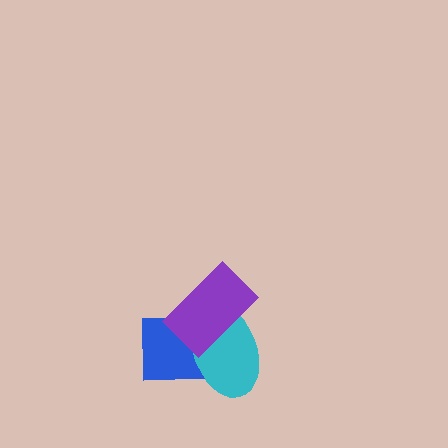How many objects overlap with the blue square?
2 objects overlap with the blue square.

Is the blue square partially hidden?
Yes, it is partially covered by another shape.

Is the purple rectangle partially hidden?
No, no other shape covers it.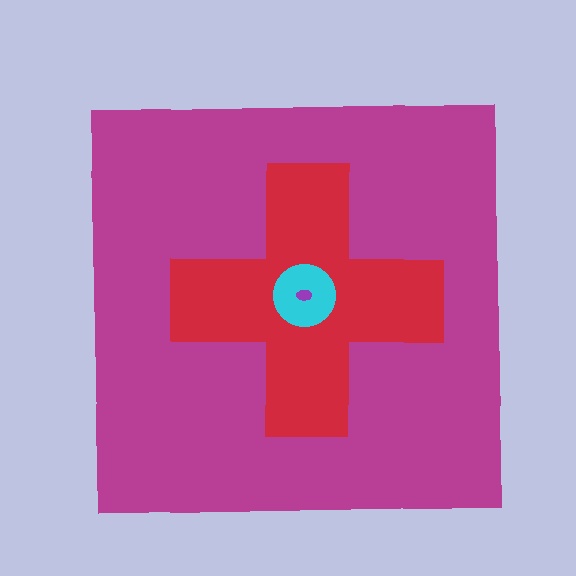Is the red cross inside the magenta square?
Yes.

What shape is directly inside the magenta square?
The red cross.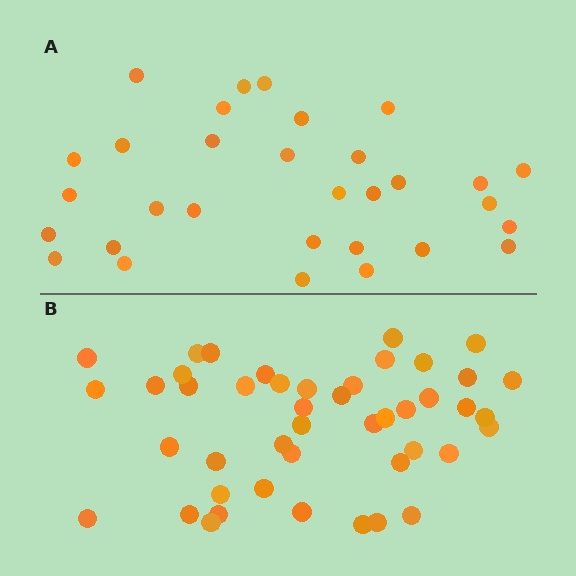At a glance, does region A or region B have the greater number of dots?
Region B (the bottom region) has more dots.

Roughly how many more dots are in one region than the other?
Region B has approximately 15 more dots than region A.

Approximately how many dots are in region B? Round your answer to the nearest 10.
About 40 dots. (The exact count is 45, which rounds to 40.)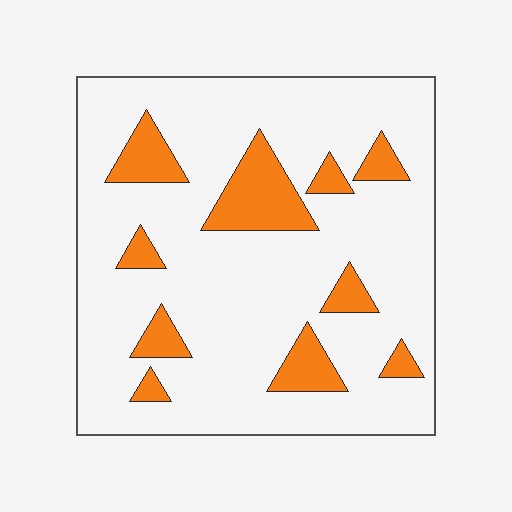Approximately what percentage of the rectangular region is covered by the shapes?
Approximately 15%.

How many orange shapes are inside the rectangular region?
10.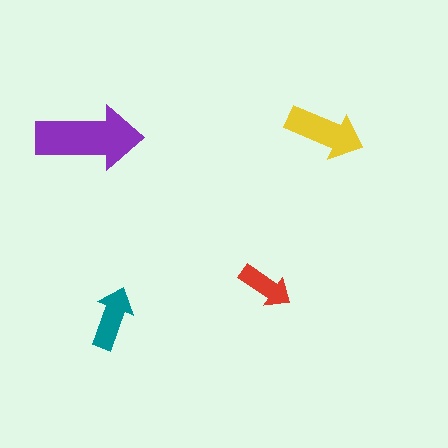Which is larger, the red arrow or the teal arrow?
The teal one.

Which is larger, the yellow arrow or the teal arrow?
The yellow one.